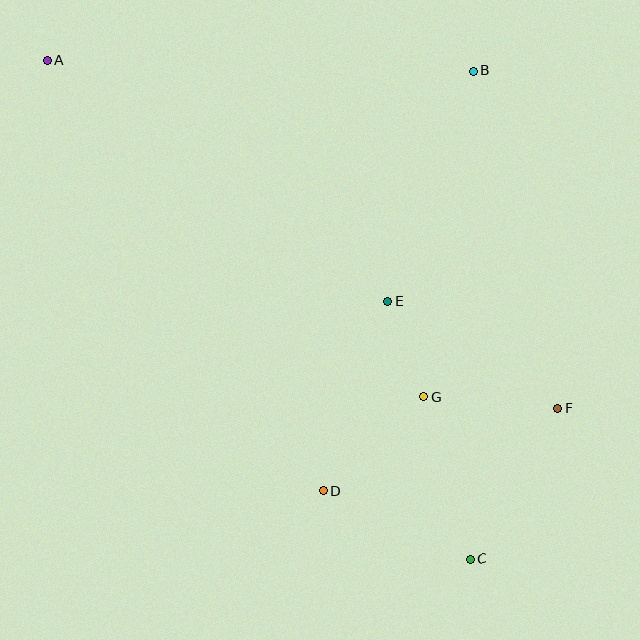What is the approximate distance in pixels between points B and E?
The distance between B and E is approximately 246 pixels.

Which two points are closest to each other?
Points E and G are closest to each other.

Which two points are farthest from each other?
Points A and C are farthest from each other.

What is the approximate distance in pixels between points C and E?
The distance between C and E is approximately 270 pixels.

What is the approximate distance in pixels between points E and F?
The distance between E and F is approximately 201 pixels.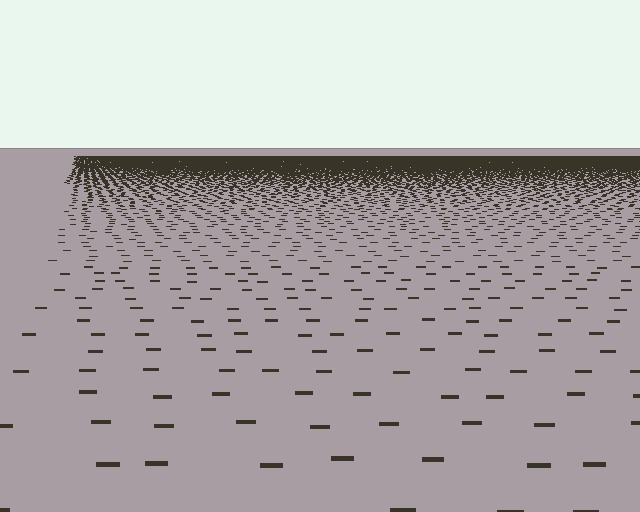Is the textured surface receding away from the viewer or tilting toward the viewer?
The surface is receding away from the viewer. Texture elements get smaller and denser toward the top.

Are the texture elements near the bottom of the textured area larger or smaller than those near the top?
Larger. Near the bottom, elements are closer to the viewer and appear at a bigger on-screen size.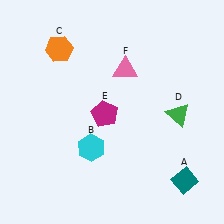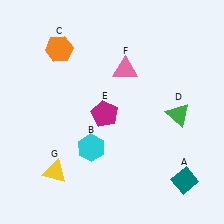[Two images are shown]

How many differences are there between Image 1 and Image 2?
There is 1 difference between the two images.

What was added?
A yellow triangle (G) was added in Image 2.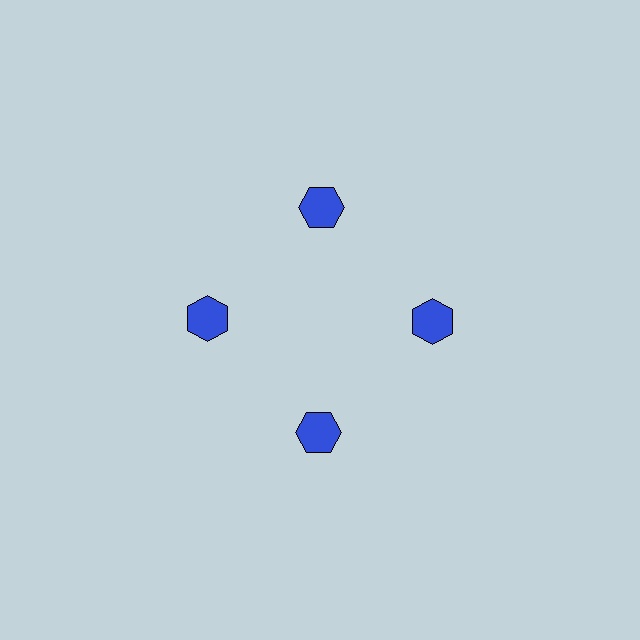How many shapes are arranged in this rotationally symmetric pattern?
There are 4 shapes, arranged in 4 groups of 1.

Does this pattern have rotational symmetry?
Yes, this pattern has 4-fold rotational symmetry. It looks the same after rotating 90 degrees around the center.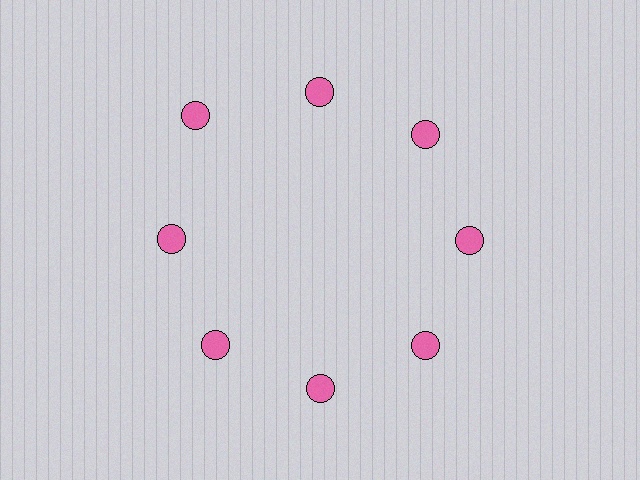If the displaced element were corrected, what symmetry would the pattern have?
It would have 8-fold rotational symmetry — the pattern would map onto itself every 45 degrees.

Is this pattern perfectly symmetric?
No. The 8 pink circles are arranged in a ring, but one element near the 10 o'clock position is pushed outward from the center, breaking the 8-fold rotational symmetry.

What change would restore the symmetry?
The symmetry would be restored by moving it inward, back onto the ring so that all 8 circles sit at equal angles and equal distance from the center.